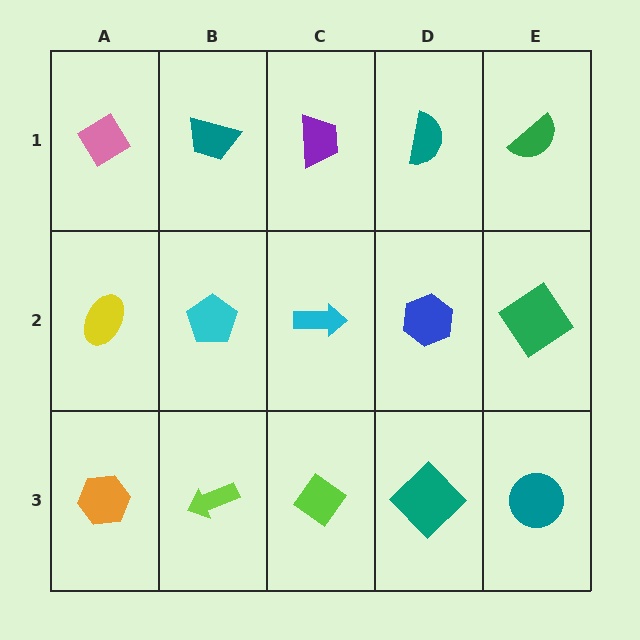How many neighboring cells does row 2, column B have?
4.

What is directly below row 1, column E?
A green diamond.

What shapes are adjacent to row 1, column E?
A green diamond (row 2, column E), a teal semicircle (row 1, column D).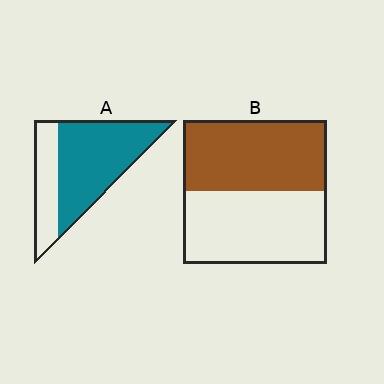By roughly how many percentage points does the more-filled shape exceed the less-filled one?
By roughly 20 percentage points (A over B).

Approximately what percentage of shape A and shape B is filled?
A is approximately 70% and B is approximately 50%.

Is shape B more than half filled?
Roughly half.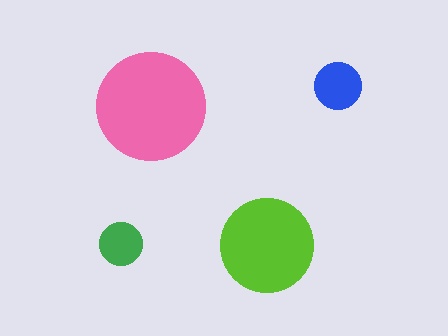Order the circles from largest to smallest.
the pink one, the lime one, the blue one, the green one.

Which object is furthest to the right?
The blue circle is rightmost.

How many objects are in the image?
There are 4 objects in the image.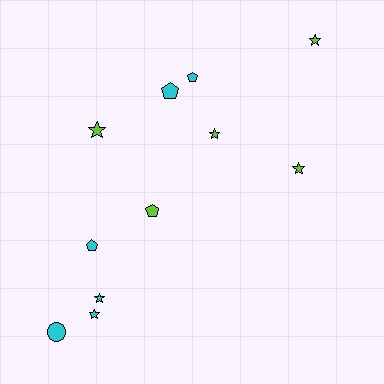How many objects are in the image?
There are 11 objects.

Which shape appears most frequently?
Star, with 6 objects.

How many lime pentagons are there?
There is 1 lime pentagon.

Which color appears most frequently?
Cyan, with 6 objects.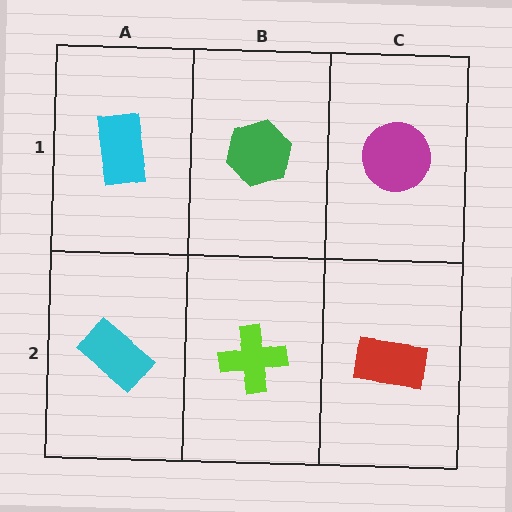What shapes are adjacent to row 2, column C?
A magenta circle (row 1, column C), a lime cross (row 2, column B).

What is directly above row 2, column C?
A magenta circle.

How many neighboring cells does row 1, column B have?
3.